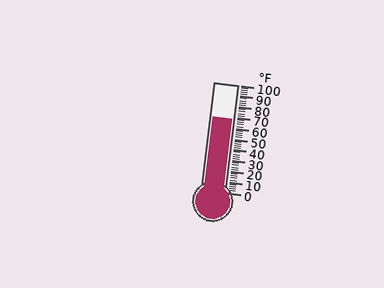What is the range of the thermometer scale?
The thermometer scale ranges from 0°F to 100°F.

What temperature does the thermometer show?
The thermometer shows approximately 68°F.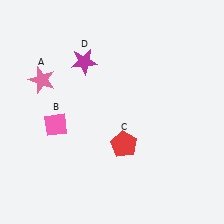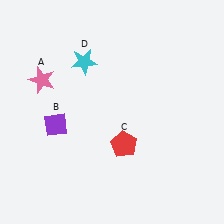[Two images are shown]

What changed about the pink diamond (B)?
In Image 1, B is pink. In Image 2, it changed to purple.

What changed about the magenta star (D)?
In Image 1, D is magenta. In Image 2, it changed to cyan.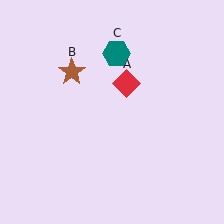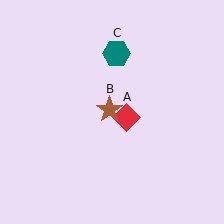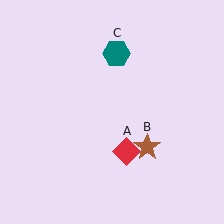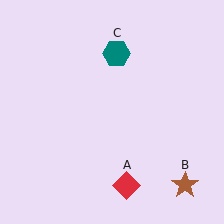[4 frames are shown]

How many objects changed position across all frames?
2 objects changed position: red diamond (object A), brown star (object B).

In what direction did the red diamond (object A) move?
The red diamond (object A) moved down.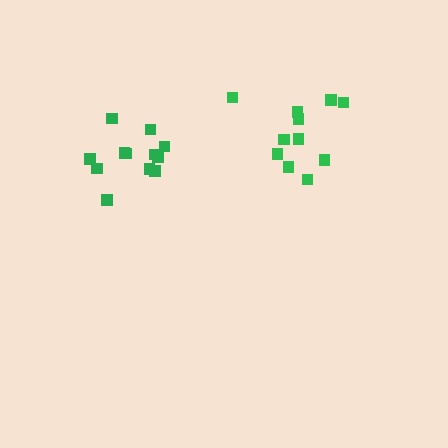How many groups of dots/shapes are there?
There are 2 groups.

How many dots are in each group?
Group 1: 11 dots, Group 2: 12 dots (23 total).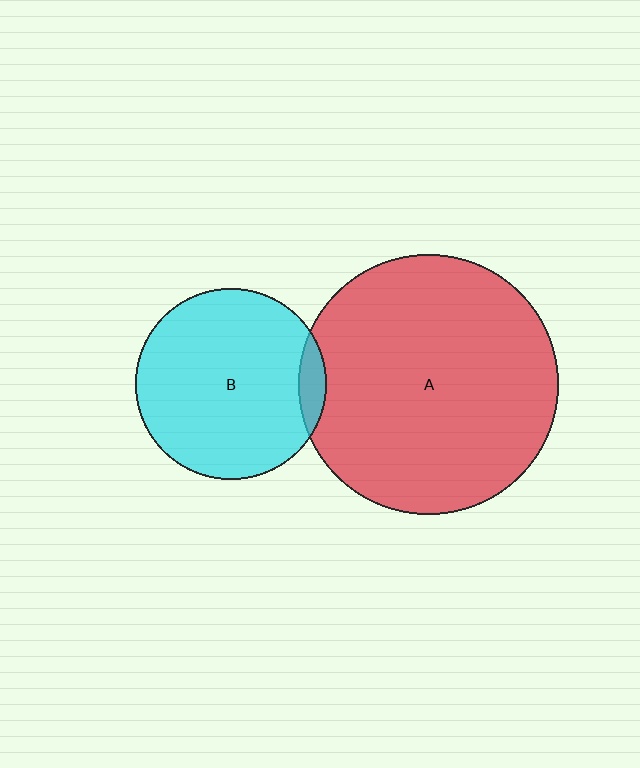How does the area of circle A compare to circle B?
Approximately 1.9 times.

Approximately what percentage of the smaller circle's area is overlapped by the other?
Approximately 5%.